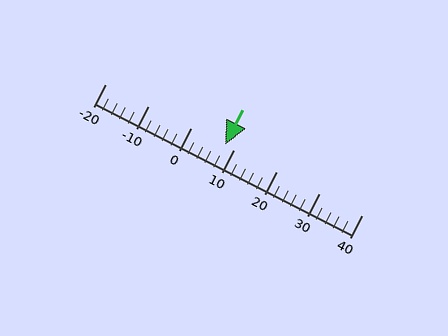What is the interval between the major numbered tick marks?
The major tick marks are spaced 10 units apart.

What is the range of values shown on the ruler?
The ruler shows values from -20 to 40.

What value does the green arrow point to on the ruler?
The green arrow points to approximately 8.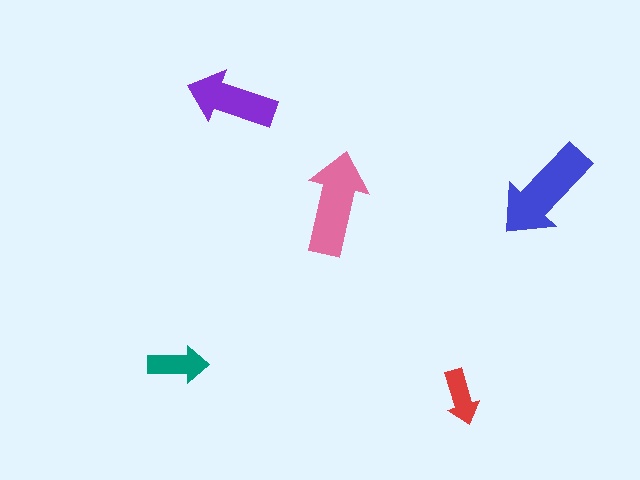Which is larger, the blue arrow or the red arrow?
The blue one.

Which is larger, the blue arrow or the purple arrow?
The blue one.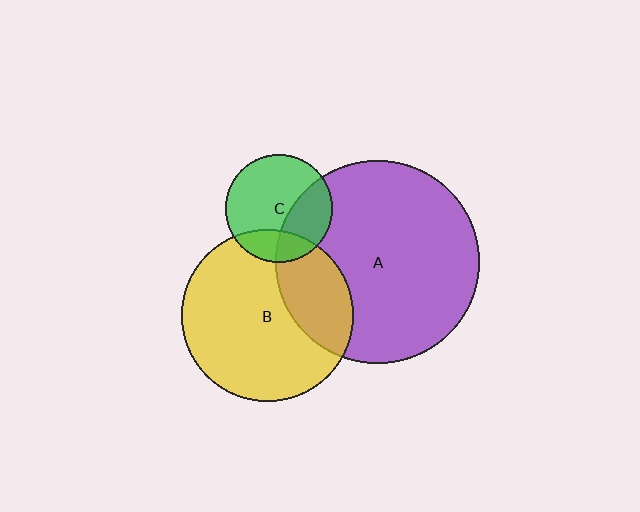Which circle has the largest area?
Circle A (purple).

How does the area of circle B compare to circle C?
Approximately 2.6 times.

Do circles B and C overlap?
Yes.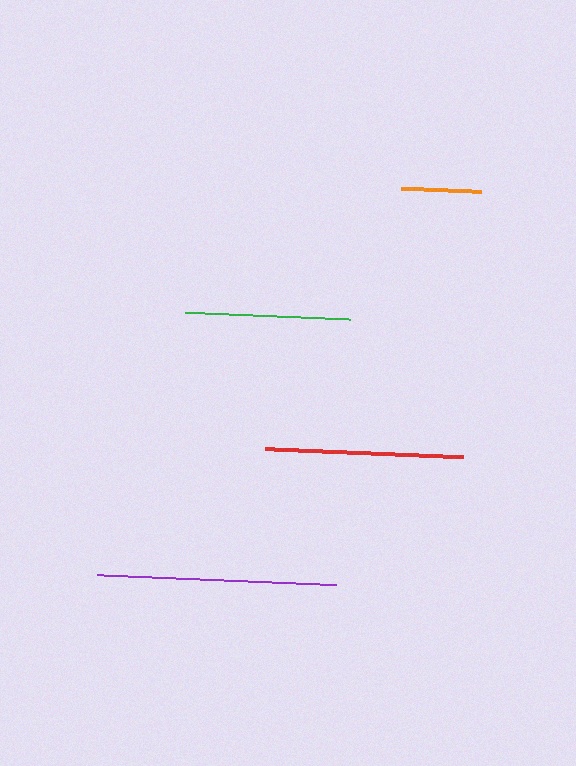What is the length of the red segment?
The red segment is approximately 198 pixels long.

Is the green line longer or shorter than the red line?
The red line is longer than the green line.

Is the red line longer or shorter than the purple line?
The purple line is longer than the red line.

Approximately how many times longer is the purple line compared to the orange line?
The purple line is approximately 3.0 times the length of the orange line.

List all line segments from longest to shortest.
From longest to shortest: purple, red, green, orange.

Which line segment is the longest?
The purple line is the longest at approximately 239 pixels.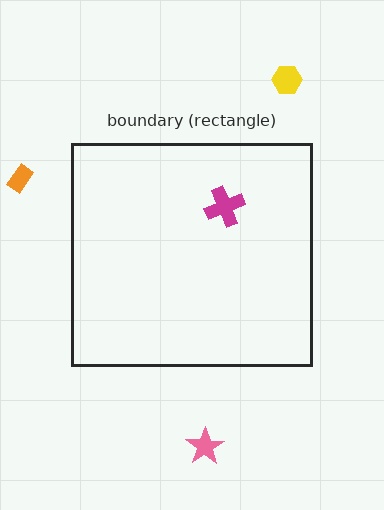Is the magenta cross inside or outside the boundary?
Inside.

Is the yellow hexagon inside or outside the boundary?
Outside.